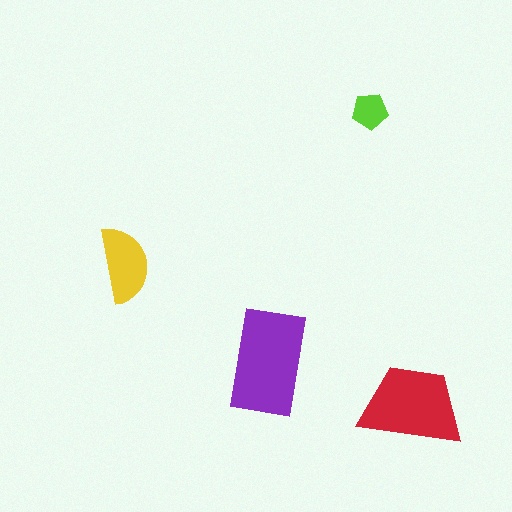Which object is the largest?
The purple rectangle.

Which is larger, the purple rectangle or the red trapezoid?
The purple rectangle.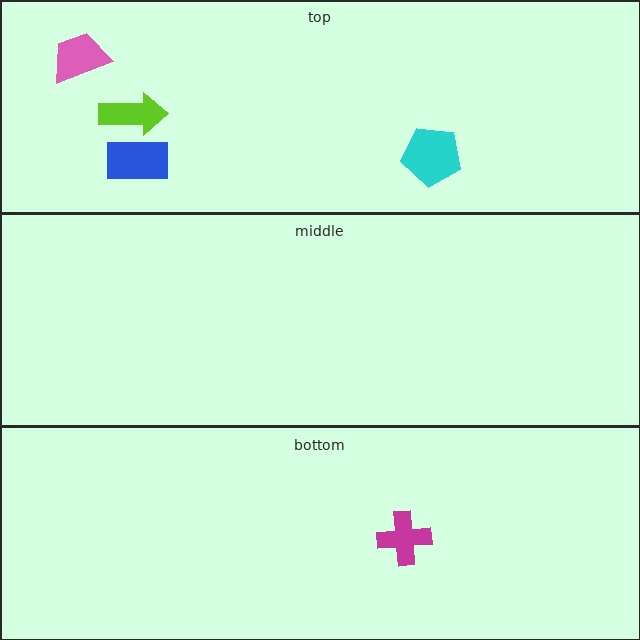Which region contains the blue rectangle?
The top region.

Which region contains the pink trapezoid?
The top region.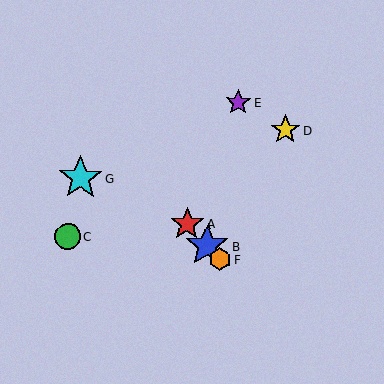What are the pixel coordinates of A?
Object A is at (187, 224).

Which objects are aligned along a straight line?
Objects A, B, F are aligned along a straight line.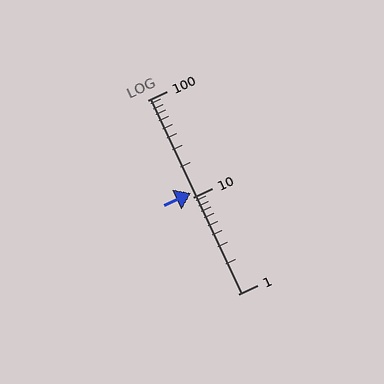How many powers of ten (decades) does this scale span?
The scale spans 2 decades, from 1 to 100.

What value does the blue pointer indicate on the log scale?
The pointer indicates approximately 11.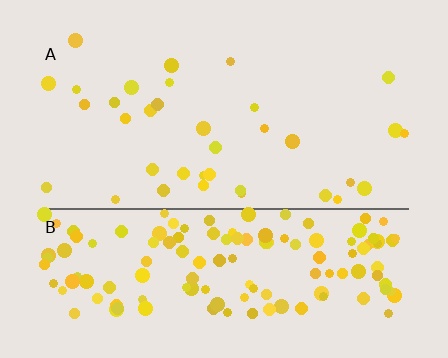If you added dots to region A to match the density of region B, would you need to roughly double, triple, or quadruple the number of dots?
Approximately quadruple.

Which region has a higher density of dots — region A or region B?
B (the bottom).